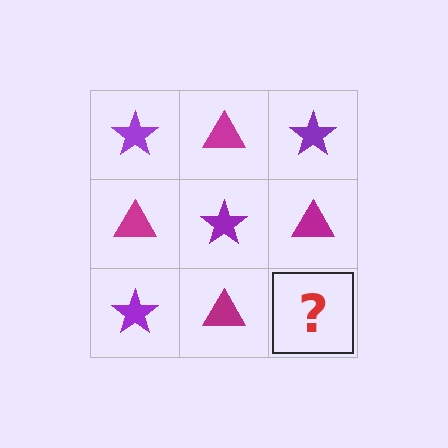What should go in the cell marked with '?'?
The missing cell should contain a purple star.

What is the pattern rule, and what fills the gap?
The rule is that it alternates purple star and magenta triangle in a checkerboard pattern. The gap should be filled with a purple star.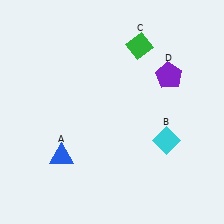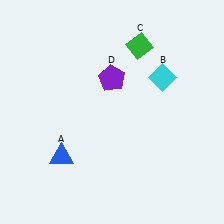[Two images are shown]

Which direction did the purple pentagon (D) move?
The purple pentagon (D) moved left.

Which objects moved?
The objects that moved are: the cyan diamond (B), the purple pentagon (D).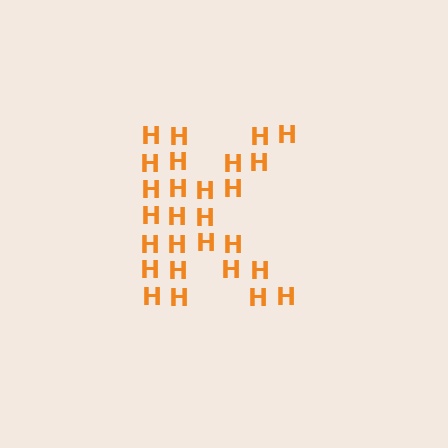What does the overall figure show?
The overall figure shows the letter K.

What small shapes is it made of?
It is made of small letter H's.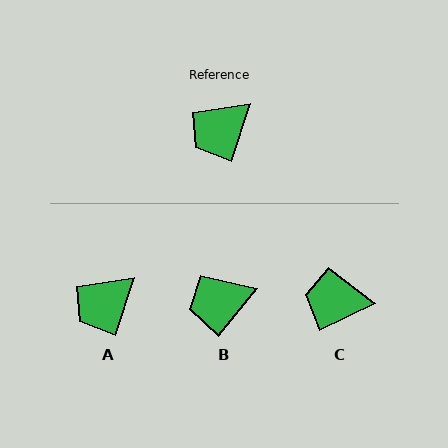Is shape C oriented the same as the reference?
No, it is off by about 46 degrees.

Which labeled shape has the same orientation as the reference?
A.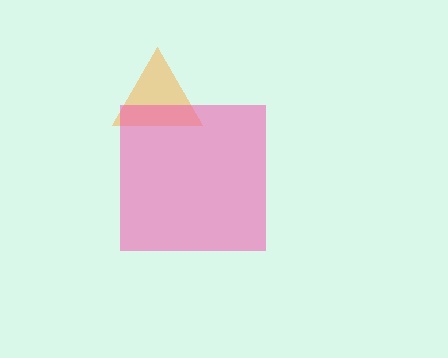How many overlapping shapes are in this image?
There are 2 overlapping shapes in the image.